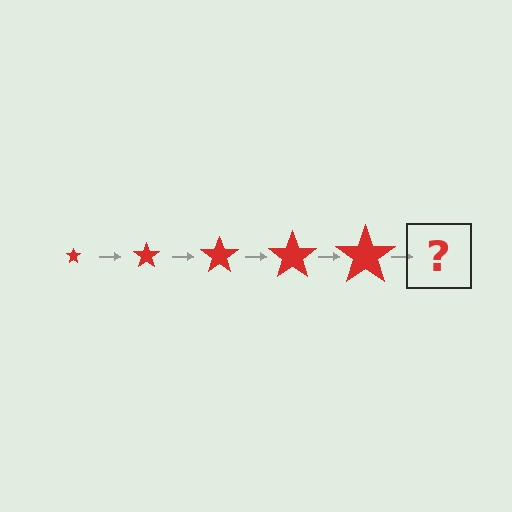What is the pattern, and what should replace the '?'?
The pattern is that the star gets progressively larger each step. The '?' should be a red star, larger than the previous one.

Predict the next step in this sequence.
The next step is a red star, larger than the previous one.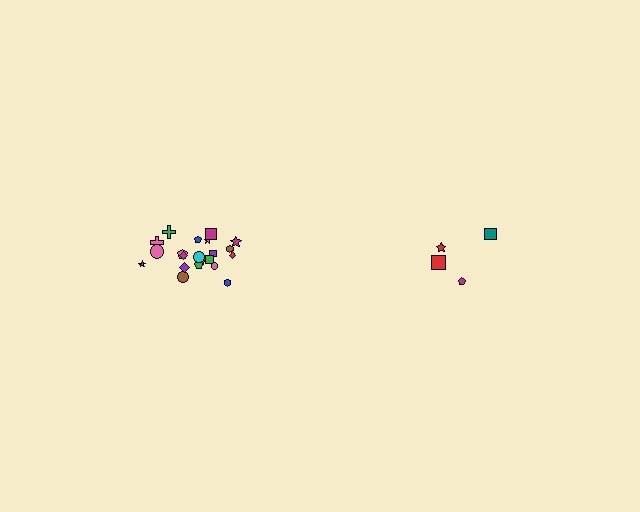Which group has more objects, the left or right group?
The left group.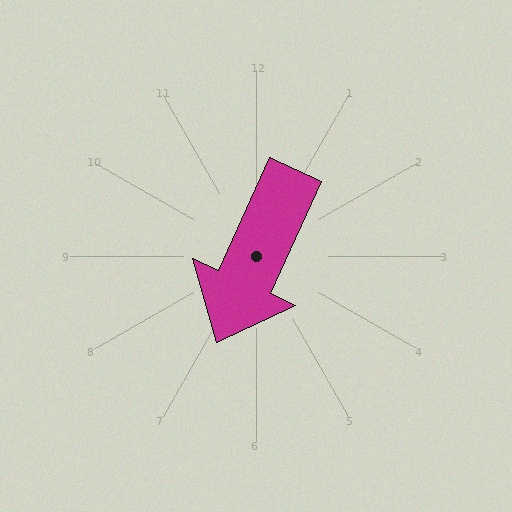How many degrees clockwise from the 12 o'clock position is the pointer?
Approximately 205 degrees.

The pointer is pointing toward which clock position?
Roughly 7 o'clock.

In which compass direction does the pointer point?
Southwest.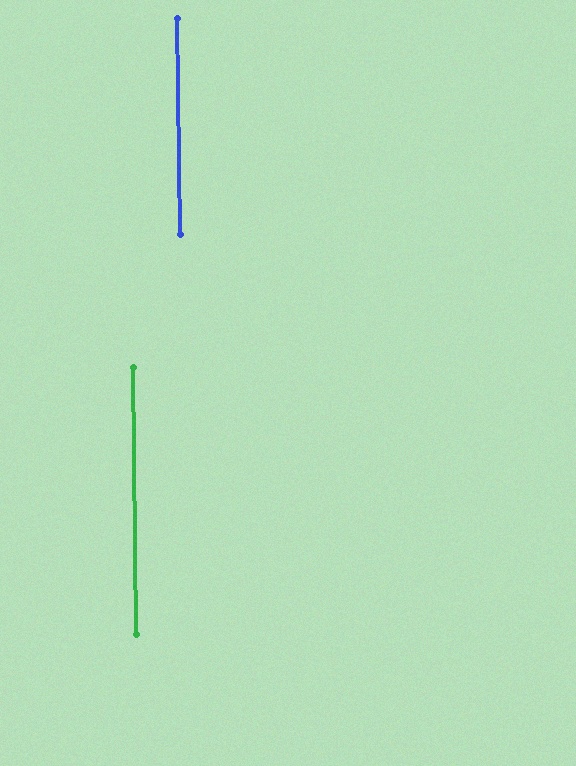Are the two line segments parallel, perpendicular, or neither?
Parallel — their directions differ by only 0.0°.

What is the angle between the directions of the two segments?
Approximately 0 degrees.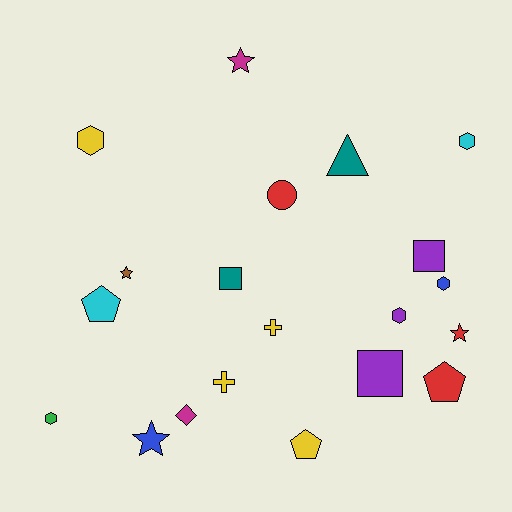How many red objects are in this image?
There are 3 red objects.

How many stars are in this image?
There are 4 stars.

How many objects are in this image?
There are 20 objects.